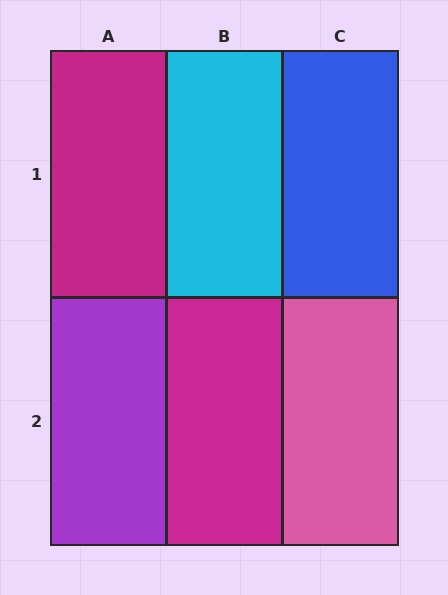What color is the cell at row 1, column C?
Blue.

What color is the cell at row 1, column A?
Magenta.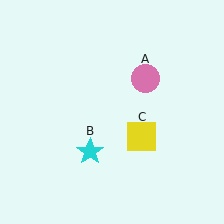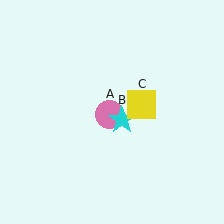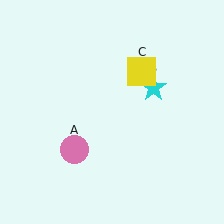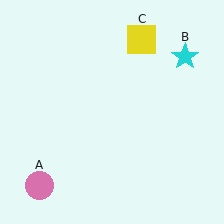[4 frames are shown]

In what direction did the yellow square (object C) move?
The yellow square (object C) moved up.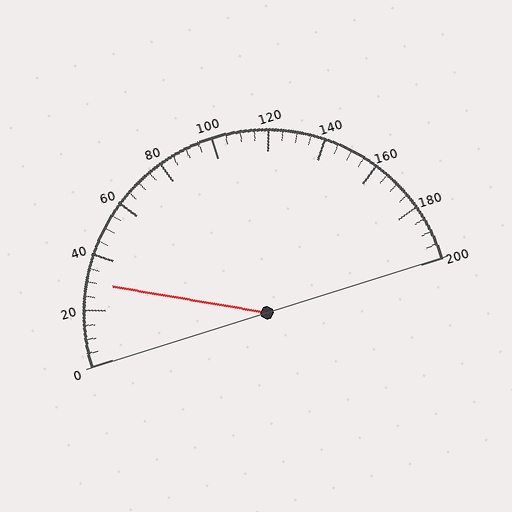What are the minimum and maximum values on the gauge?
The gauge ranges from 0 to 200.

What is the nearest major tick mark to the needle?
The nearest major tick mark is 40.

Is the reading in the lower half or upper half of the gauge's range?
The reading is in the lower half of the range (0 to 200).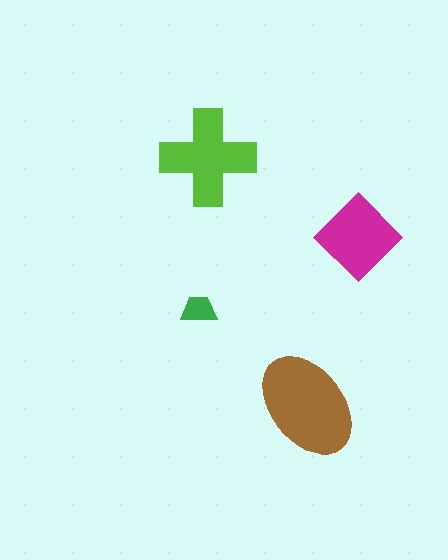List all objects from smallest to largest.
The green trapezoid, the magenta diamond, the lime cross, the brown ellipse.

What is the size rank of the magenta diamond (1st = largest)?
3rd.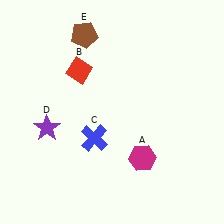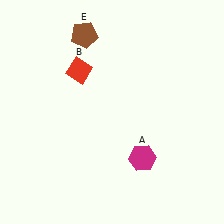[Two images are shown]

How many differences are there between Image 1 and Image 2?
There are 2 differences between the two images.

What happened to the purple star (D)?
The purple star (D) was removed in Image 2. It was in the bottom-left area of Image 1.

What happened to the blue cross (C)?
The blue cross (C) was removed in Image 2. It was in the bottom-left area of Image 1.